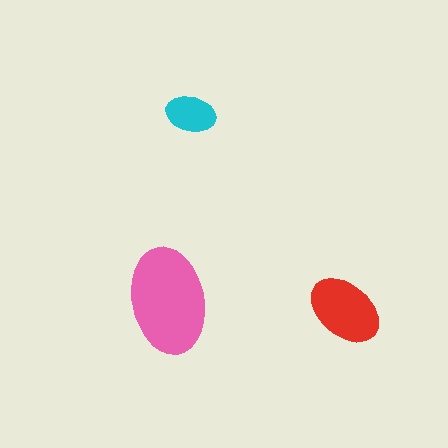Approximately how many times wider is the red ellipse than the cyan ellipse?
About 1.5 times wider.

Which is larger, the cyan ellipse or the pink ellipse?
The pink one.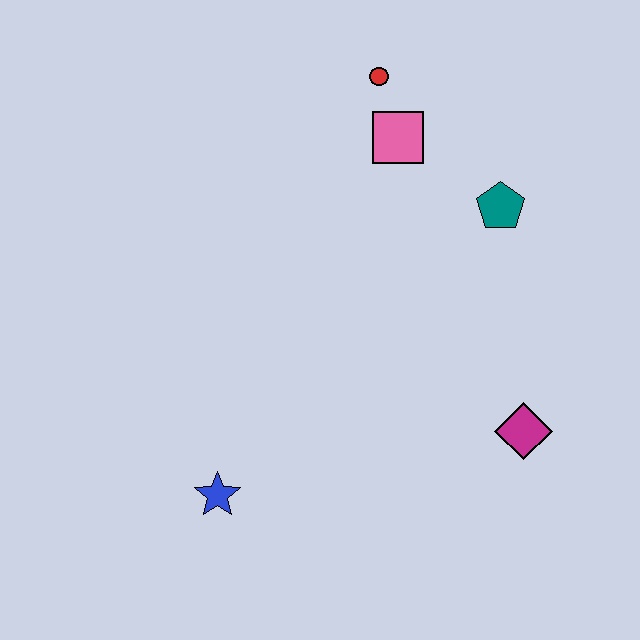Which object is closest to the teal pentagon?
The pink square is closest to the teal pentagon.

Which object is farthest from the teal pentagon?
The blue star is farthest from the teal pentagon.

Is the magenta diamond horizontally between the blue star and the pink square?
No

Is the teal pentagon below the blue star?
No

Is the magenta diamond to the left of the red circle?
No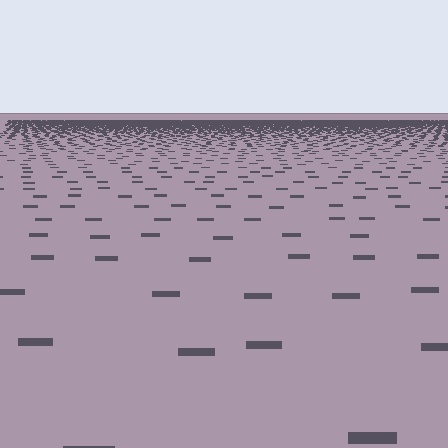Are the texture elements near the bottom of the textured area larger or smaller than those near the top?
Larger. Near the bottom, elements are closer to the viewer and appear at a bigger on-screen size.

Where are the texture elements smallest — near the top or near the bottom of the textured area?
Near the top.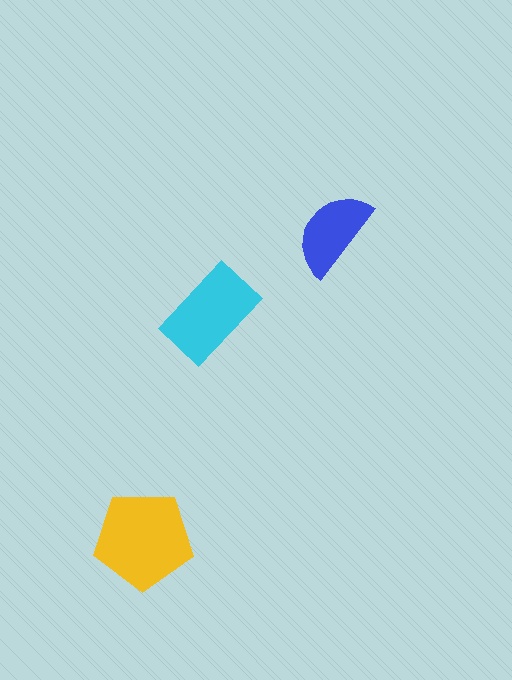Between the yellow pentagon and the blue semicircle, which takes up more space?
The yellow pentagon.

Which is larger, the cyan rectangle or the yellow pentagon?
The yellow pentagon.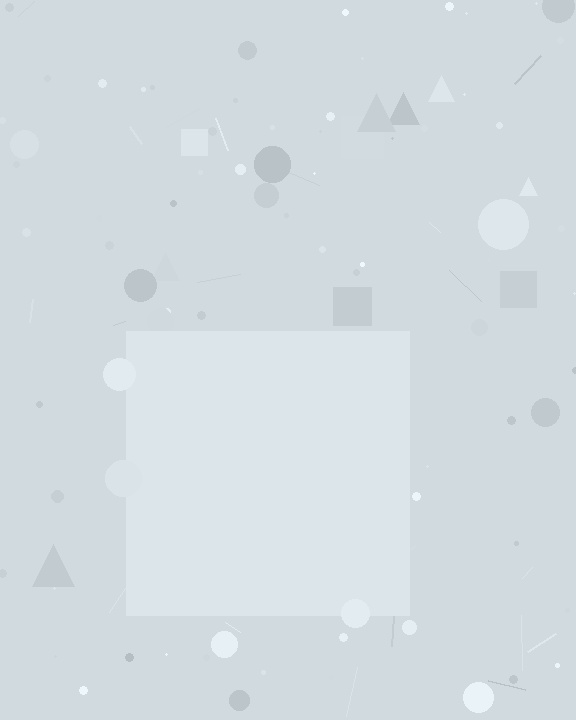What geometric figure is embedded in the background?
A square is embedded in the background.